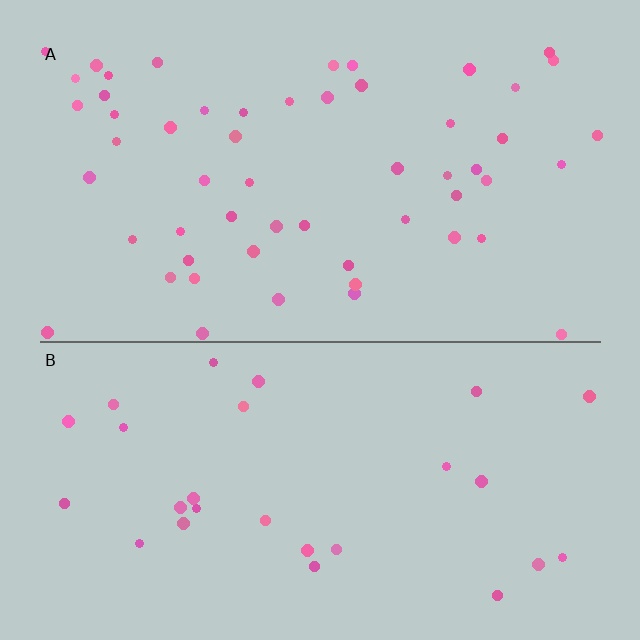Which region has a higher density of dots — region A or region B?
A (the top).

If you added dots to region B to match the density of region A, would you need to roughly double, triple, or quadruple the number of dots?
Approximately double.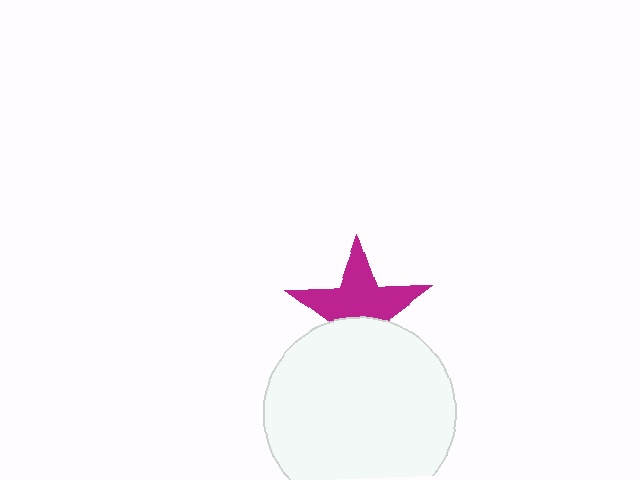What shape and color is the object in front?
The object in front is a white circle.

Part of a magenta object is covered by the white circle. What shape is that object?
It is a star.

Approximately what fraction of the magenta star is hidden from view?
Roughly 40% of the magenta star is hidden behind the white circle.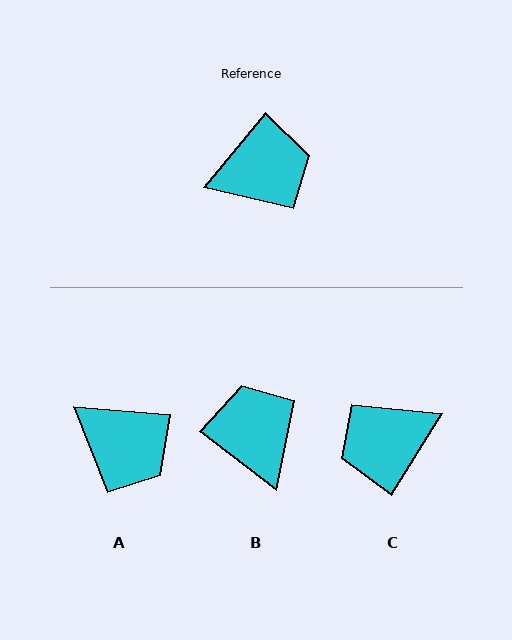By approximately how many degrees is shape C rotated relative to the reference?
Approximately 173 degrees clockwise.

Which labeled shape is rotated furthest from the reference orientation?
C, about 173 degrees away.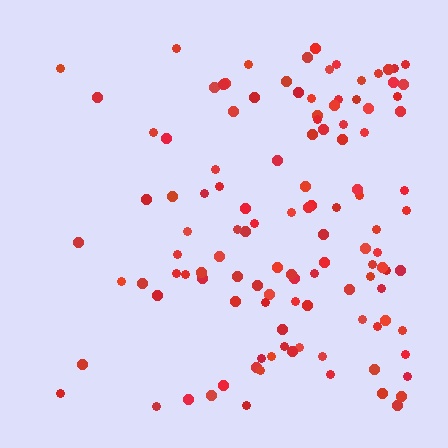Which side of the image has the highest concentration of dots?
The right.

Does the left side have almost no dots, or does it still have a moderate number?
Still a moderate number, just noticeably fewer than the right.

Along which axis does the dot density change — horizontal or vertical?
Horizontal.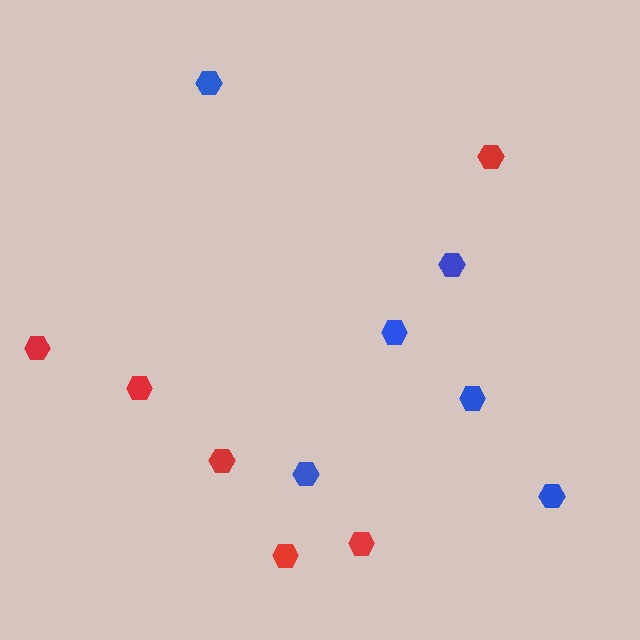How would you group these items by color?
There are 2 groups: one group of blue hexagons (6) and one group of red hexagons (6).